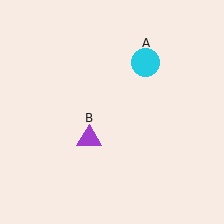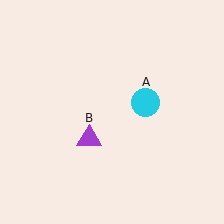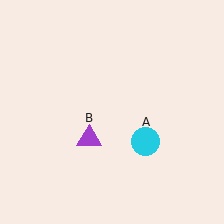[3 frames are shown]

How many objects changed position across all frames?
1 object changed position: cyan circle (object A).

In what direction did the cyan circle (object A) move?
The cyan circle (object A) moved down.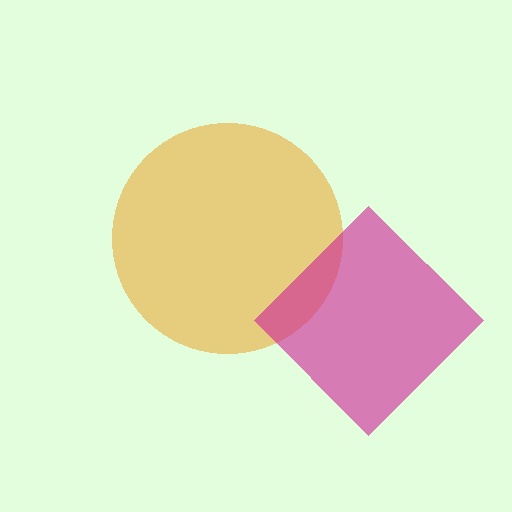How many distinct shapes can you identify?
There are 2 distinct shapes: an orange circle, a magenta diamond.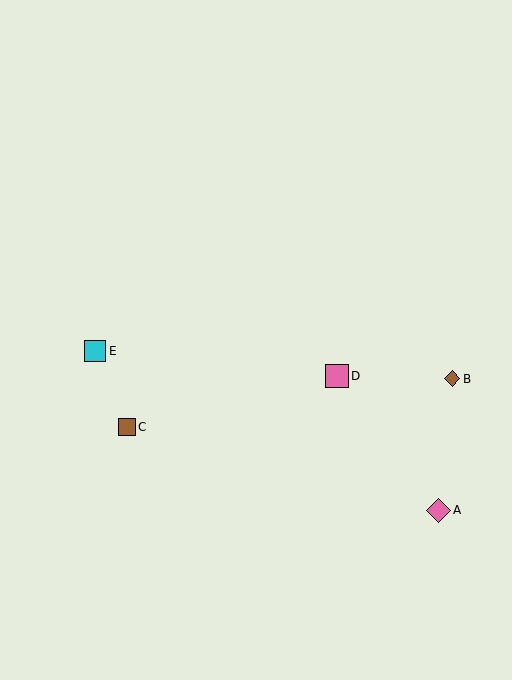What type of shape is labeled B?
Shape B is a brown diamond.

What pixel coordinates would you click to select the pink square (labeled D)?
Click at (337, 376) to select the pink square D.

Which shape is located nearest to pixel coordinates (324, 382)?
The pink square (labeled D) at (337, 376) is nearest to that location.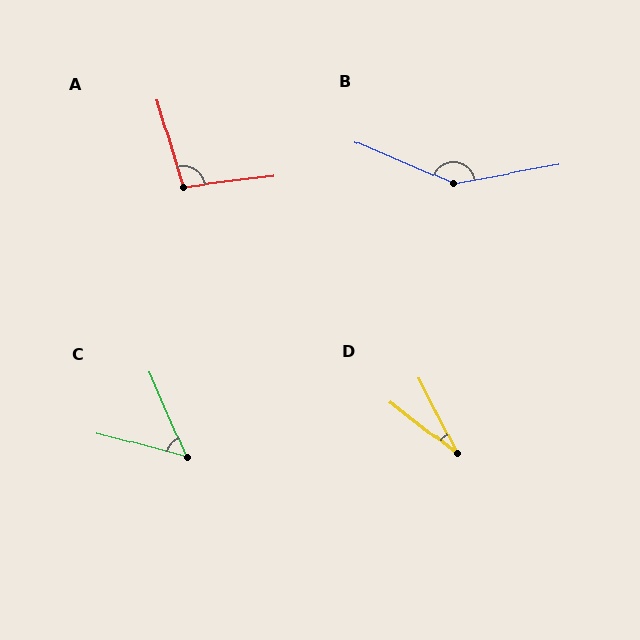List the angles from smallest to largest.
D (26°), C (52°), A (100°), B (147°).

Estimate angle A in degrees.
Approximately 100 degrees.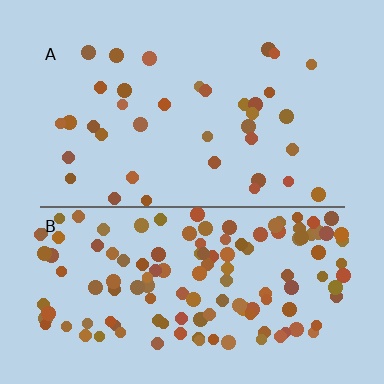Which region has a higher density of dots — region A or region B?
B (the bottom).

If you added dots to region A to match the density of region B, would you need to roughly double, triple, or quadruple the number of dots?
Approximately triple.